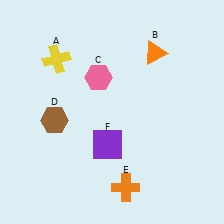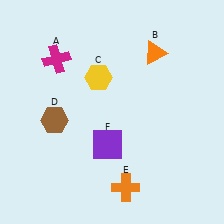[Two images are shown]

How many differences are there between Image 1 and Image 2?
There are 2 differences between the two images.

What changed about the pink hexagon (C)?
In Image 1, C is pink. In Image 2, it changed to yellow.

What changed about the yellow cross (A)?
In Image 1, A is yellow. In Image 2, it changed to magenta.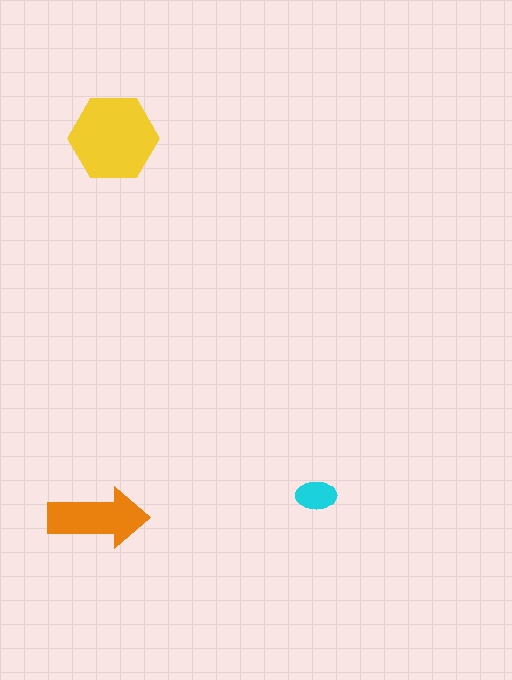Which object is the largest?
The yellow hexagon.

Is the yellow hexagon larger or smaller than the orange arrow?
Larger.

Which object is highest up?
The yellow hexagon is topmost.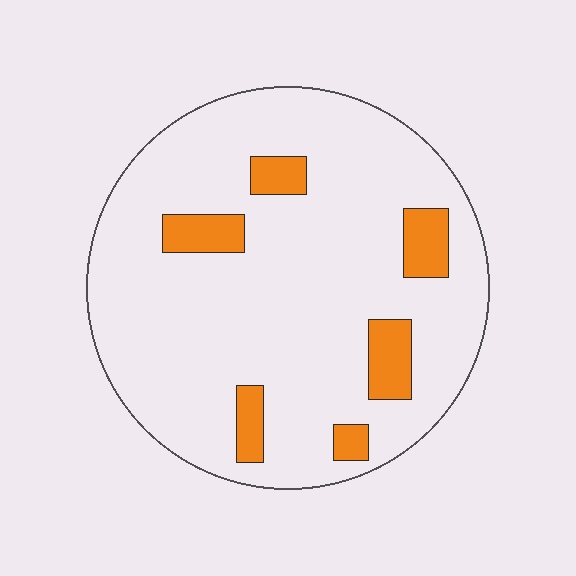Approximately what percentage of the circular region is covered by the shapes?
Approximately 10%.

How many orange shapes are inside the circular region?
6.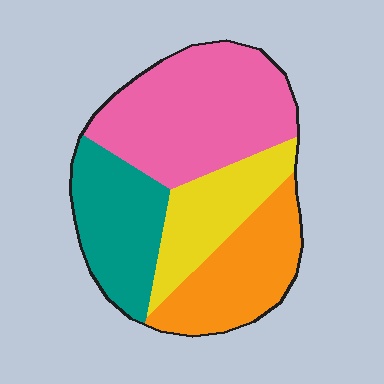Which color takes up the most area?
Pink, at roughly 40%.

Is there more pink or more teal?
Pink.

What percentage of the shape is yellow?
Yellow takes up about one sixth (1/6) of the shape.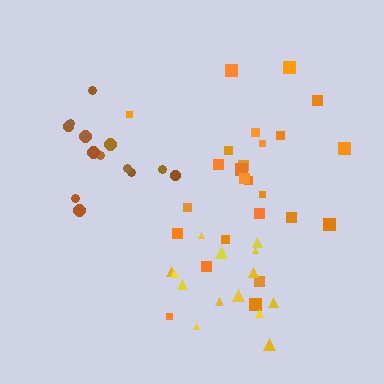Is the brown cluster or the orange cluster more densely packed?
Brown.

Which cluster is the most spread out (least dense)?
Orange.